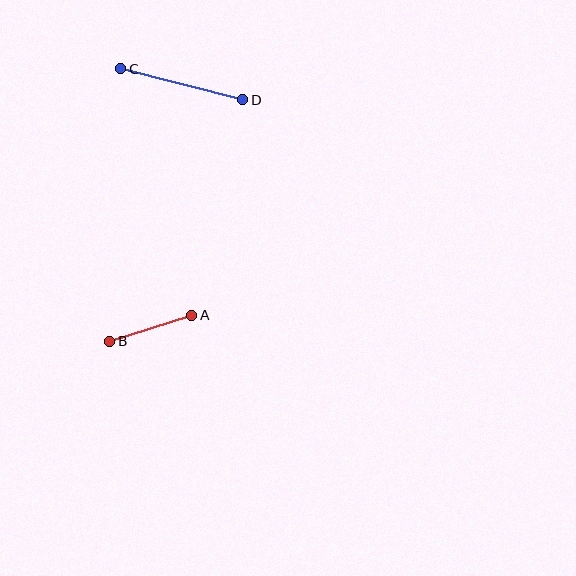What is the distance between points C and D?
The distance is approximately 125 pixels.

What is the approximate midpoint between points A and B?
The midpoint is at approximately (151, 328) pixels.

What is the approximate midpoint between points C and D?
The midpoint is at approximately (182, 84) pixels.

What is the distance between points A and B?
The distance is approximately 86 pixels.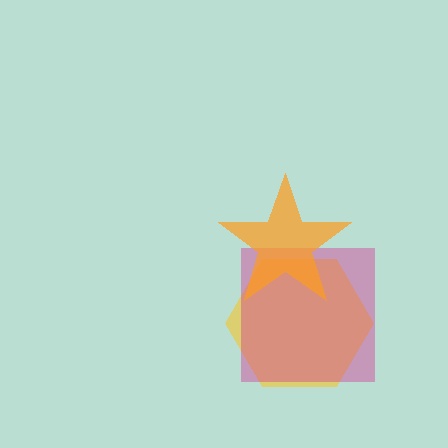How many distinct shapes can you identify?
There are 3 distinct shapes: a yellow hexagon, a magenta square, an orange star.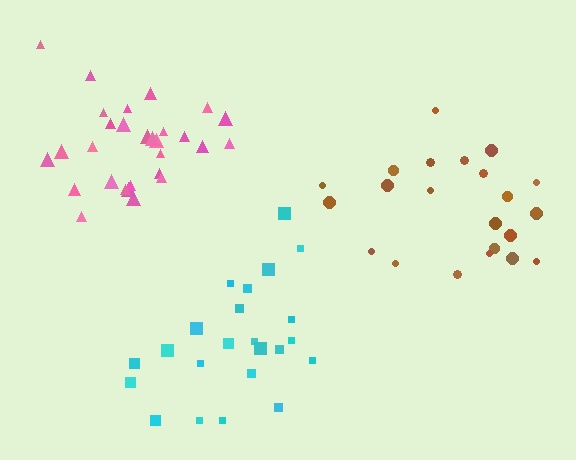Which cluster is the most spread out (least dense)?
Cyan.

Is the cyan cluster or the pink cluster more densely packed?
Pink.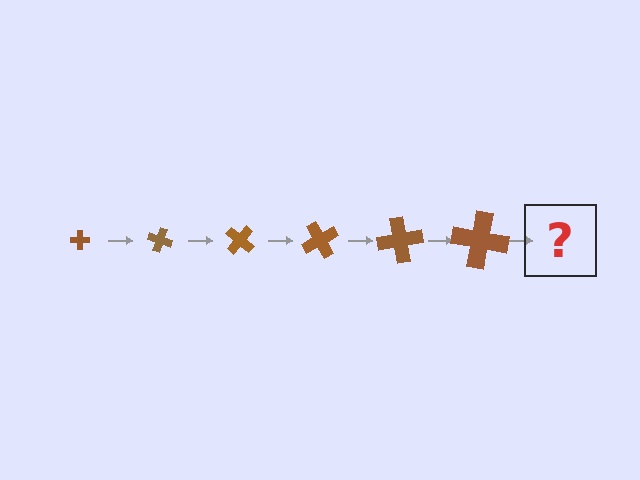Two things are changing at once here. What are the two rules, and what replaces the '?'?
The two rules are that the cross grows larger each step and it rotates 20 degrees each step. The '?' should be a cross, larger than the previous one and rotated 120 degrees from the start.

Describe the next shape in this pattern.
It should be a cross, larger than the previous one and rotated 120 degrees from the start.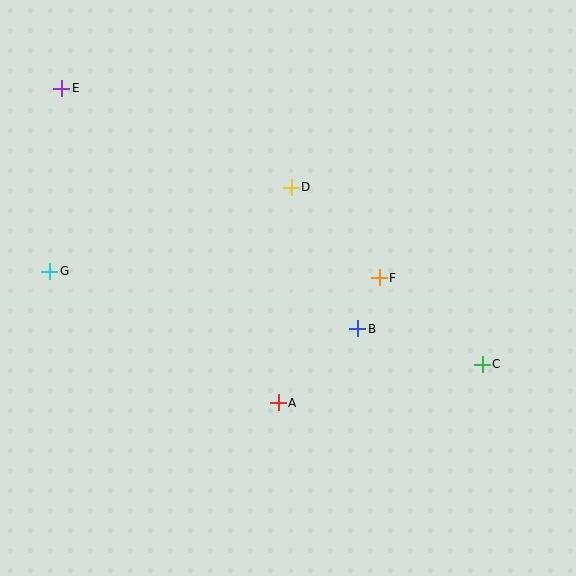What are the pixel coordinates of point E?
Point E is at (62, 88).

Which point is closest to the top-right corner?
Point F is closest to the top-right corner.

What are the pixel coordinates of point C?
Point C is at (482, 364).